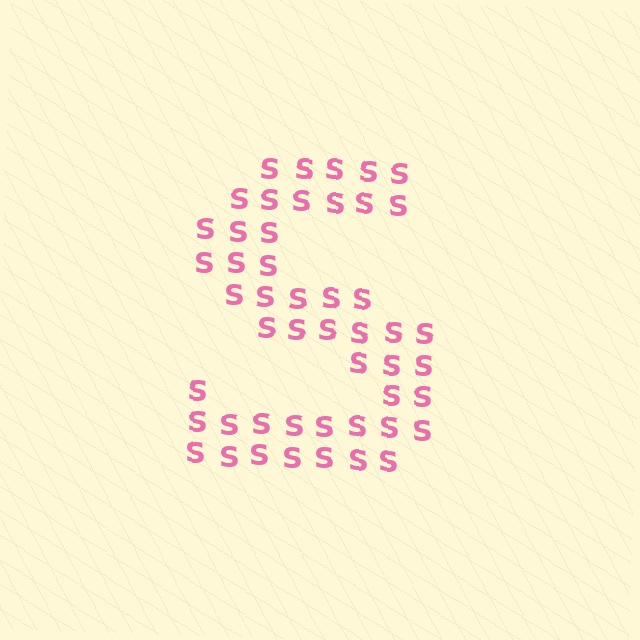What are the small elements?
The small elements are letter S's.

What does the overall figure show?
The overall figure shows the letter S.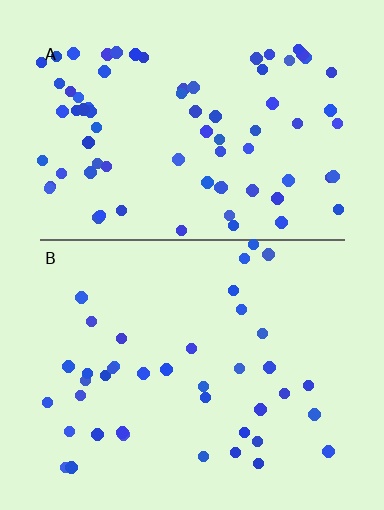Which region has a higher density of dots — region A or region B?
A (the top).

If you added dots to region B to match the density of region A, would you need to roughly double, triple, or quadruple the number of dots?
Approximately double.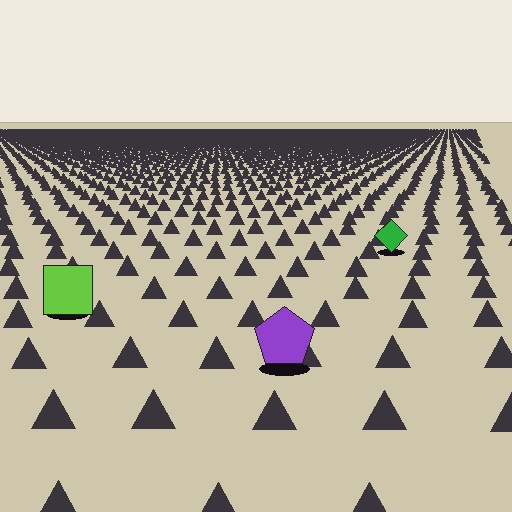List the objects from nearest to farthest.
From nearest to farthest: the purple pentagon, the lime square, the green diamond.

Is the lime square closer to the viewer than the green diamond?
Yes. The lime square is closer — you can tell from the texture gradient: the ground texture is coarser near it.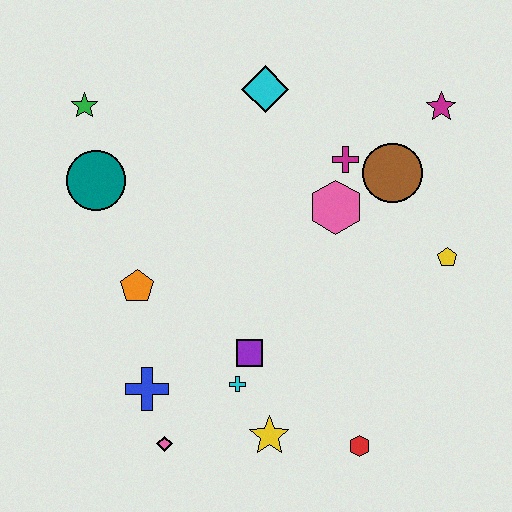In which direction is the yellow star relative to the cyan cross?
The yellow star is below the cyan cross.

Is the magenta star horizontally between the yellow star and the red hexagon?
No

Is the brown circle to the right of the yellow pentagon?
No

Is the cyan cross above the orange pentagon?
No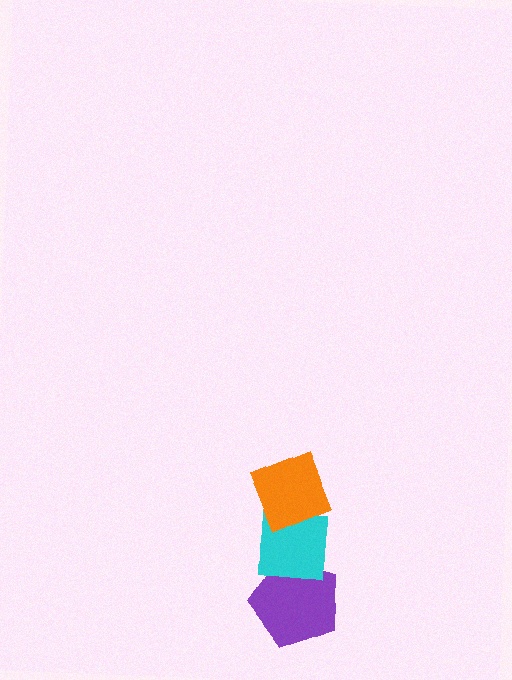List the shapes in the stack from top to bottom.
From top to bottom: the orange diamond, the cyan square, the purple pentagon.